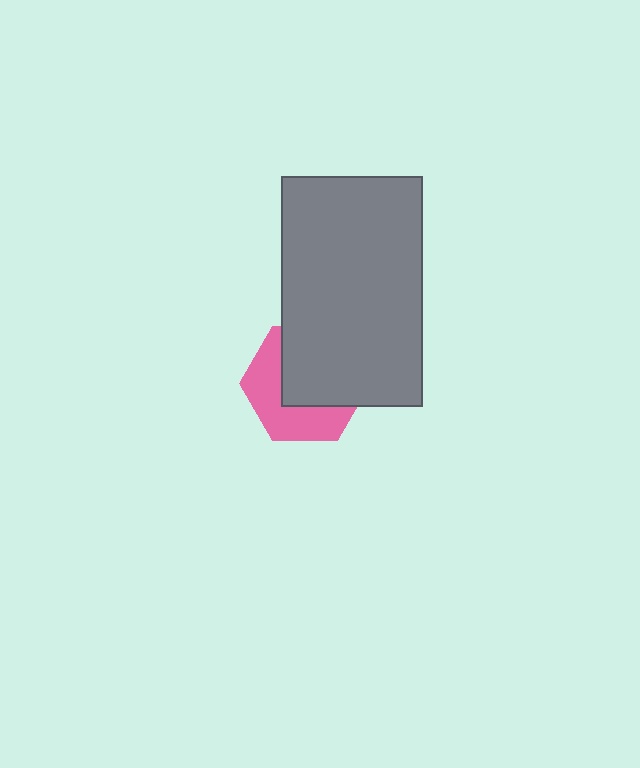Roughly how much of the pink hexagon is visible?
About half of it is visible (roughly 46%).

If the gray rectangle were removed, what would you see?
You would see the complete pink hexagon.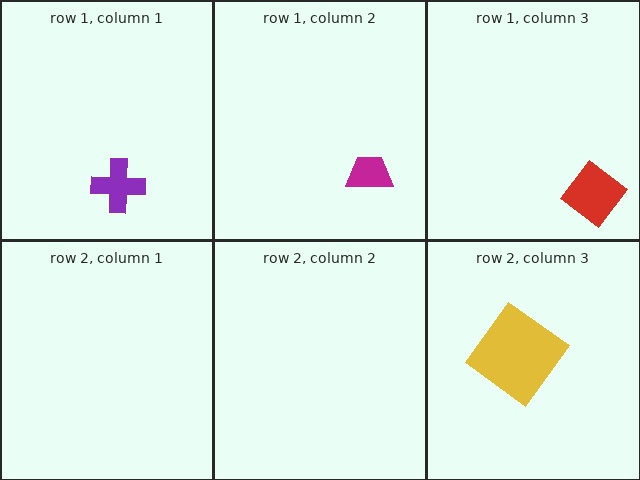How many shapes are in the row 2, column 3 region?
1.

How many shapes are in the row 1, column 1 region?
1.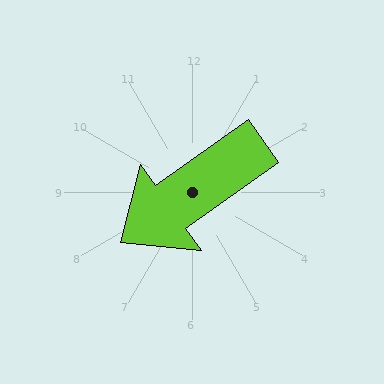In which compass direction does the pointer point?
Southwest.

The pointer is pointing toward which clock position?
Roughly 8 o'clock.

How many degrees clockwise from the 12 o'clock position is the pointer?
Approximately 235 degrees.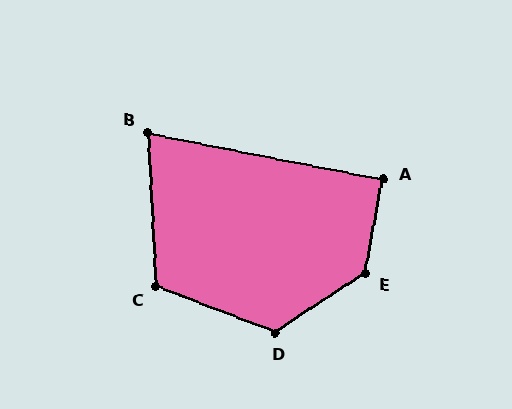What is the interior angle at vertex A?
Approximately 91 degrees (approximately right).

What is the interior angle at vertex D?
Approximately 126 degrees (obtuse).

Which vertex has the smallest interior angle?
B, at approximately 76 degrees.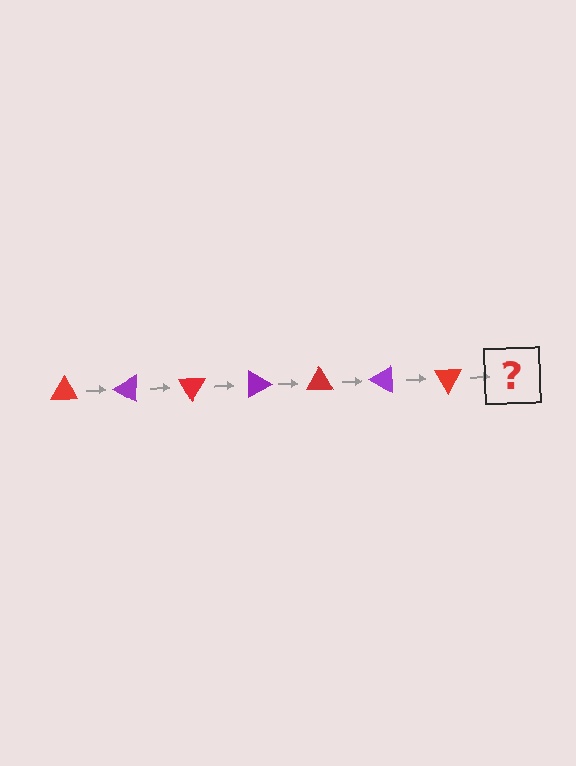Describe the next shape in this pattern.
It should be a purple triangle, rotated 210 degrees from the start.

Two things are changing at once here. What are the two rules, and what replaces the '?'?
The two rules are that it rotates 30 degrees each step and the color cycles through red and purple. The '?' should be a purple triangle, rotated 210 degrees from the start.